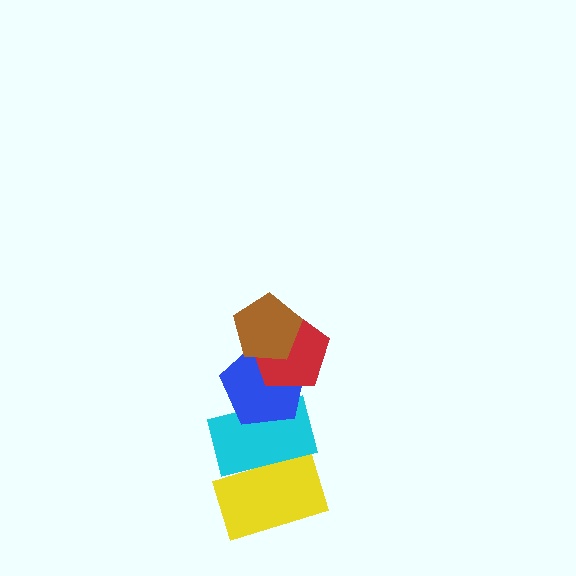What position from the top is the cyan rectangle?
The cyan rectangle is 4th from the top.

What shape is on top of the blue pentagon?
The red pentagon is on top of the blue pentagon.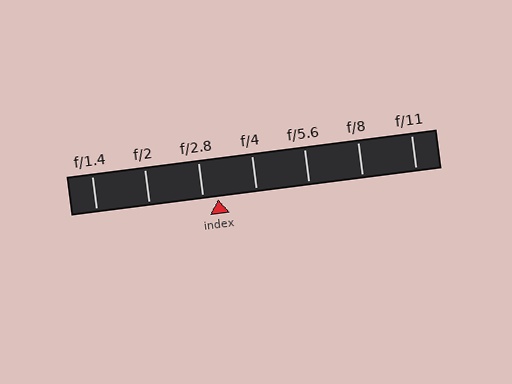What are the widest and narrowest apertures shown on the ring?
The widest aperture shown is f/1.4 and the narrowest is f/11.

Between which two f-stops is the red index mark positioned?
The index mark is between f/2.8 and f/4.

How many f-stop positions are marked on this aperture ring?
There are 7 f-stop positions marked.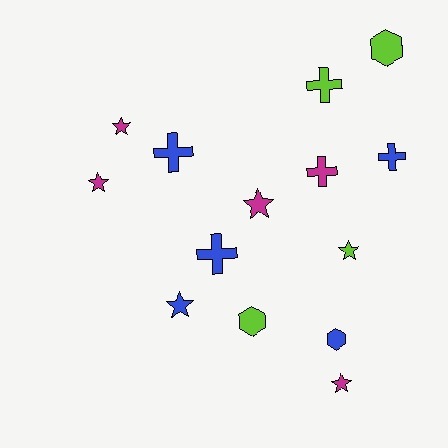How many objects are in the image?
There are 14 objects.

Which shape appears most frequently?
Star, with 6 objects.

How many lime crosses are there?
There is 1 lime cross.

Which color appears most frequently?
Blue, with 5 objects.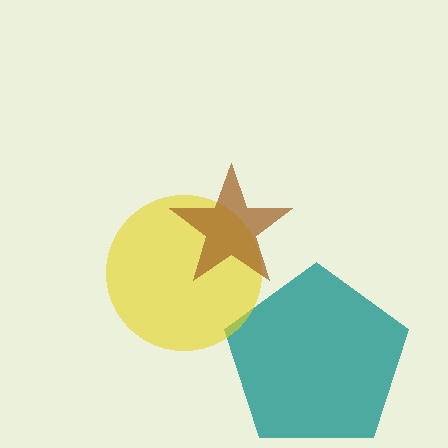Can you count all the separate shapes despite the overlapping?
Yes, there are 3 separate shapes.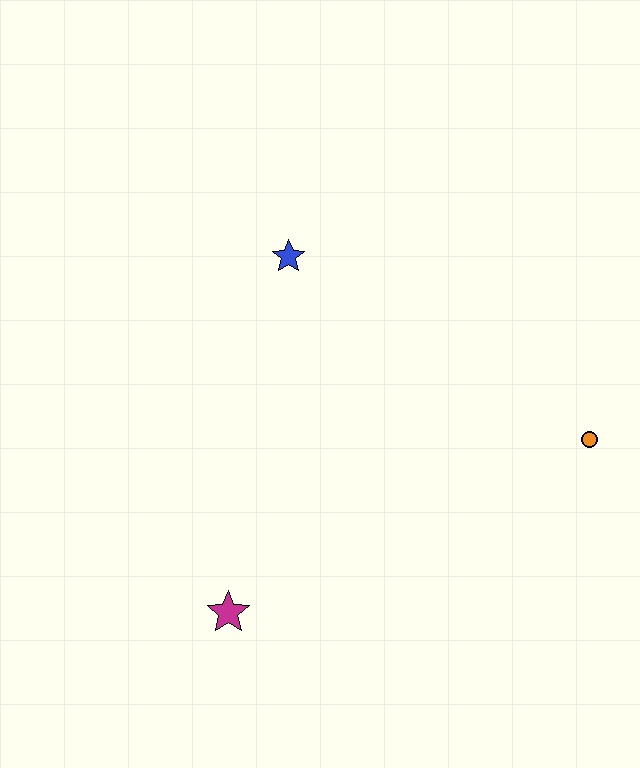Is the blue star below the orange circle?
No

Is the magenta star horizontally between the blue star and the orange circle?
No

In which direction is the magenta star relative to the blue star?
The magenta star is below the blue star.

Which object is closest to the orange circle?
The blue star is closest to the orange circle.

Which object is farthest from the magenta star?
The orange circle is farthest from the magenta star.